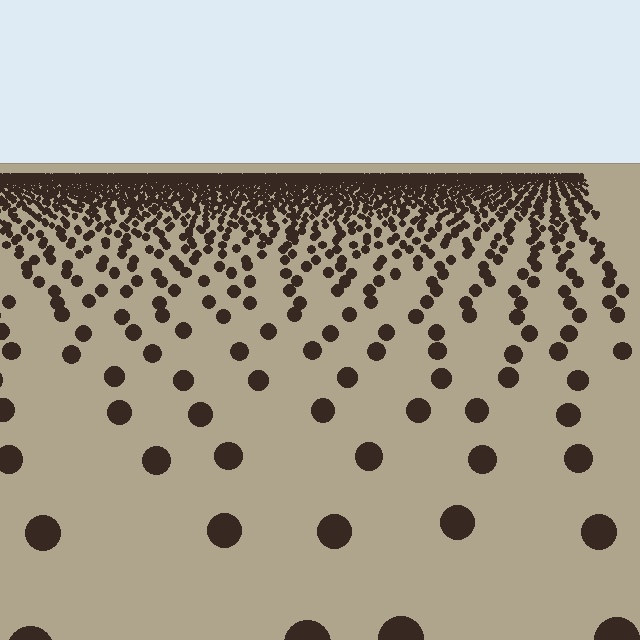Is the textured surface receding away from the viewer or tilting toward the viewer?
The surface is receding away from the viewer. Texture elements get smaller and denser toward the top.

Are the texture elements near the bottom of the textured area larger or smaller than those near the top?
Larger. Near the bottom, elements are closer to the viewer and appear at a bigger on-screen size.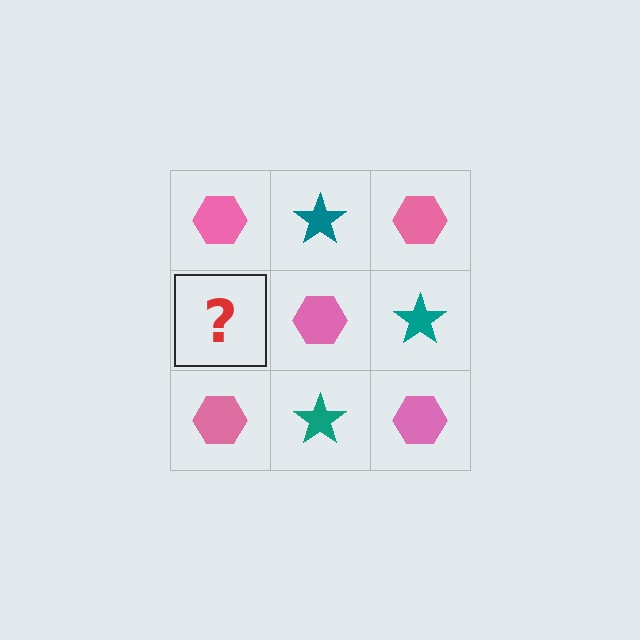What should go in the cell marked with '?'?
The missing cell should contain a teal star.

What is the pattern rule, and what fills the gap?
The rule is that it alternates pink hexagon and teal star in a checkerboard pattern. The gap should be filled with a teal star.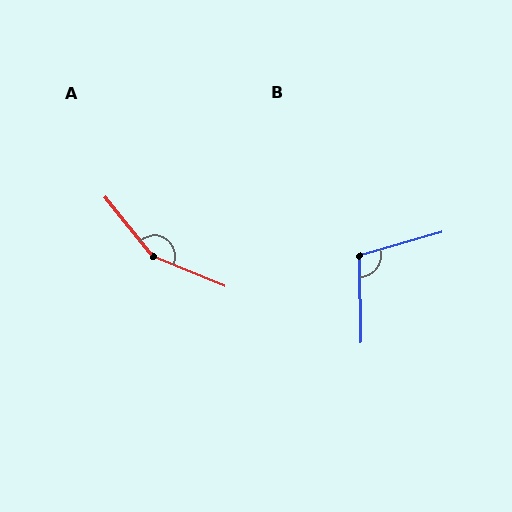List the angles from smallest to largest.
B (105°), A (151°).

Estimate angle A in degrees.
Approximately 151 degrees.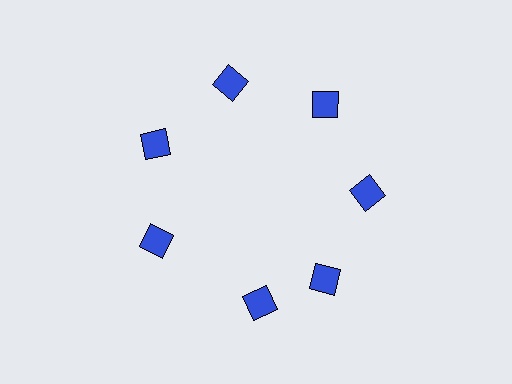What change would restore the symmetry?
The symmetry would be restored by rotating it back into even spacing with its neighbors so that all 7 diamonds sit at equal angles and equal distance from the center.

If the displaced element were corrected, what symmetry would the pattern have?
It would have 7-fold rotational symmetry — the pattern would map onto itself every 51 degrees.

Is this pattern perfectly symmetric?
No. The 7 blue diamonds are arranged in a ring, but one element near the 6 o'clock position is rotated out of alignment along the ring, breaking the 7-fold rotational symmetry.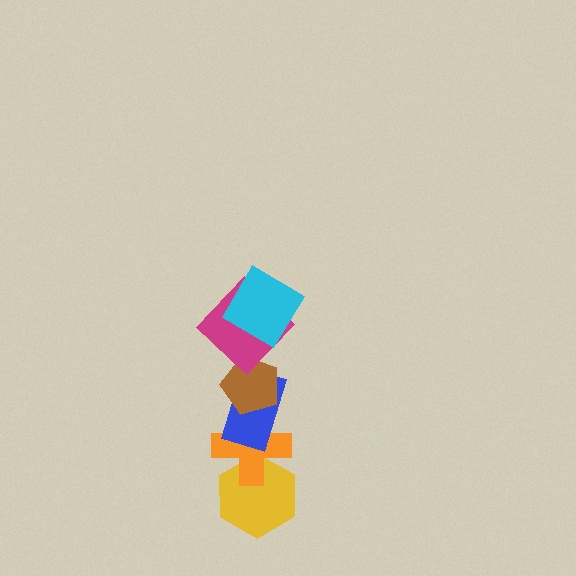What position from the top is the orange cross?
The orange cross is 5th from the top.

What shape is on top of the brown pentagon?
The magenta diamond is on top of the brown pentagon.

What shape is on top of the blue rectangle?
The brown pentagon is on top of the blue rectangle.